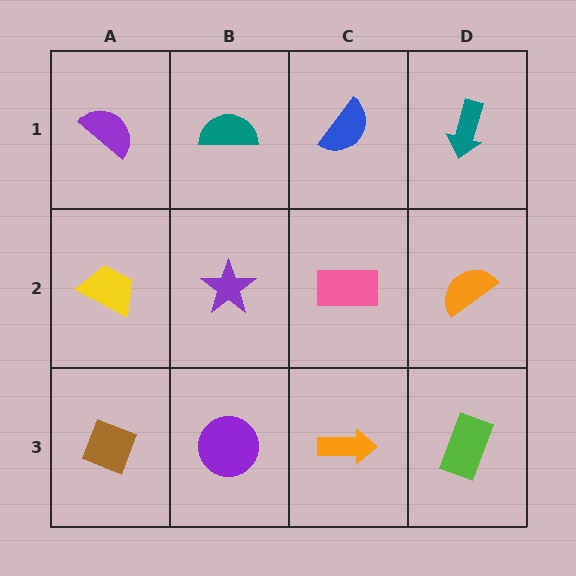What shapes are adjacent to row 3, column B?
A purple star (row 2, column B), a brown diamond (row 3, column A), an orange arrow (row 3, column C).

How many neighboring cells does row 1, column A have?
2.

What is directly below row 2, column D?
A lime rectangle.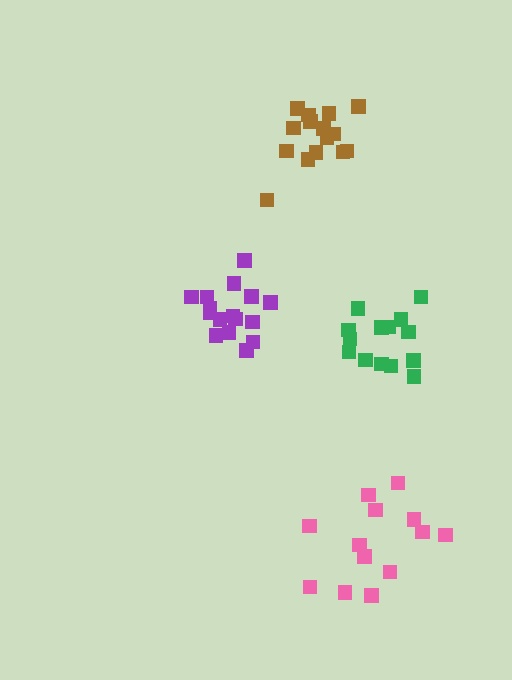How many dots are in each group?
Group 1: 16 dots, Group 2: 15 dots, Group 3: 14 dots, Group 4: 14 dots (59 total).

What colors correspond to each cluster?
The clusters are colored: purple, brown, green, pink.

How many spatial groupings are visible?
There are 4 spatial groupings.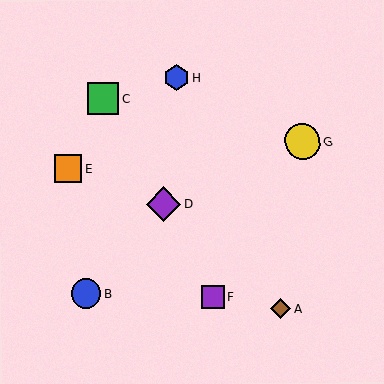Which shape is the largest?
The yellow circle (labeled G) is the largest.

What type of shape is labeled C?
Shape C is a green square.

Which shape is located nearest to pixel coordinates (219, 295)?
The purple square (labeled F) at (213, 297) is nearest to that location.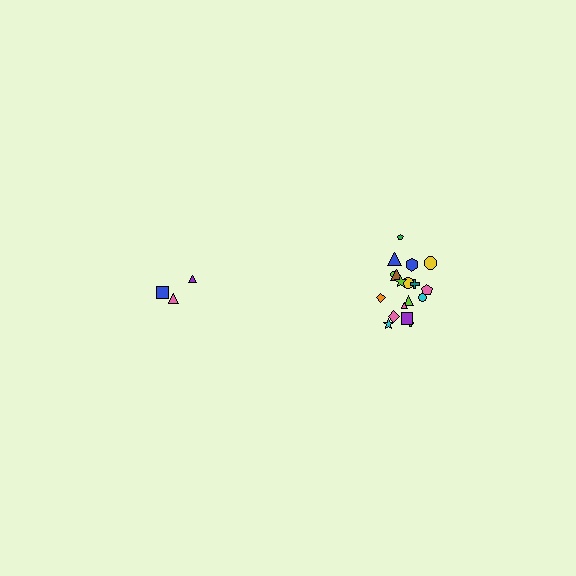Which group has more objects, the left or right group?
The right group.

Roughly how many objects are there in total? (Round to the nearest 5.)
Roughly 20 objects in total.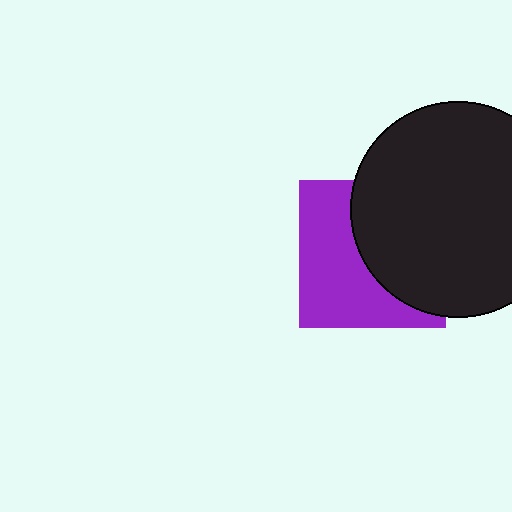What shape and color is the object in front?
The object in front is a black circle.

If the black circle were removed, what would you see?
You would see the complete purple square.